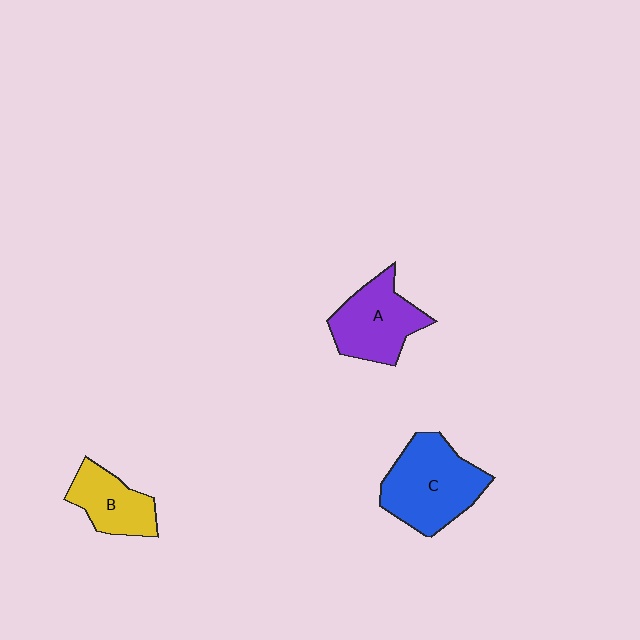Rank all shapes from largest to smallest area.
From largest to smallest: C (blue), A (purple), B (yellow).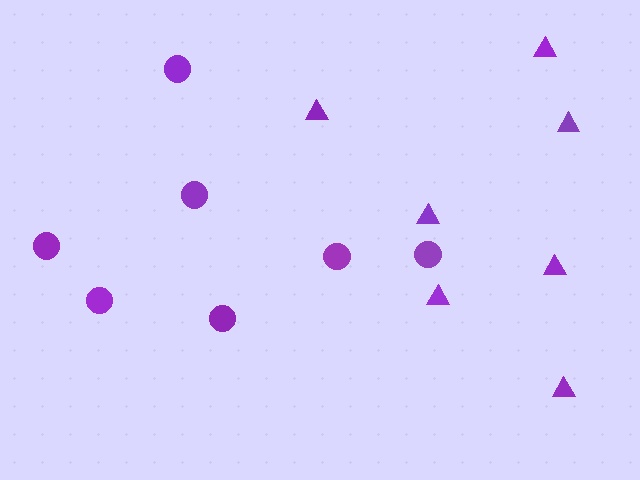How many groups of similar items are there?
There are 2 groups: one group of triangles (7) and one group of circles (7).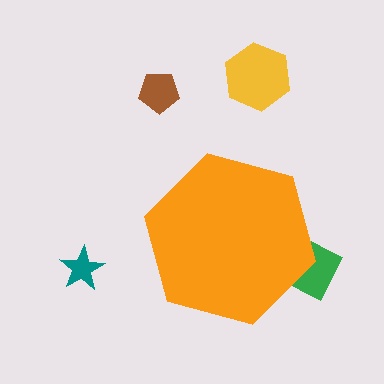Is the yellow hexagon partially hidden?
No, the yellow hexagon is fully visible.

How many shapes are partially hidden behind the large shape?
1 shape is partially hidden.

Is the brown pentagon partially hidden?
No, the brown pentagon is fully visible.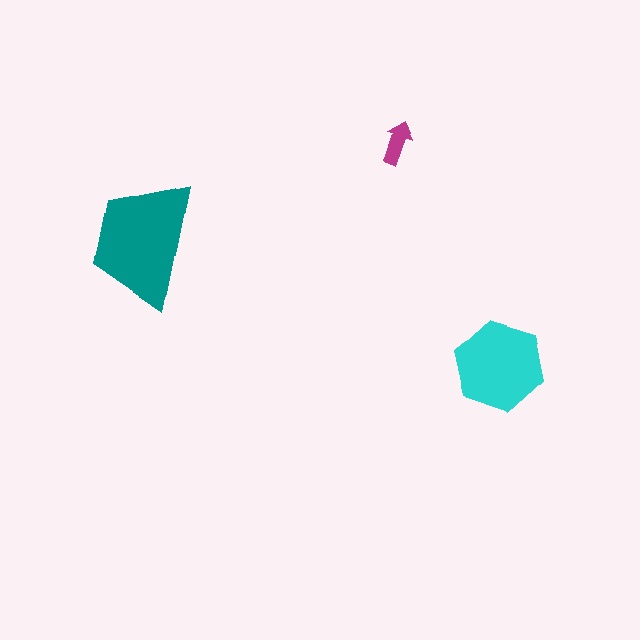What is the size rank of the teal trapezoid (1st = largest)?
1st.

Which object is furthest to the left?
The teal trapezoid is leftmost.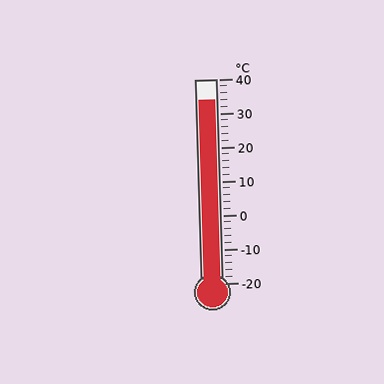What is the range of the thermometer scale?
The thermometer scale ranges from -20°C to 40°C.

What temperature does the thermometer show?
The thermometer shows approximately 34°C.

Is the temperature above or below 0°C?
The temperature is above 0°C.